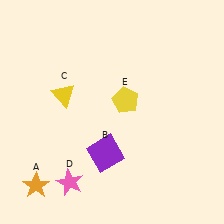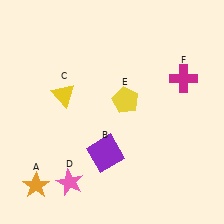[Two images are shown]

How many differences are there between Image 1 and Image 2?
There is 1 difference between the two images.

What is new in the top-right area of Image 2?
A magenta cross (F) was added in the top-right area of Image 2.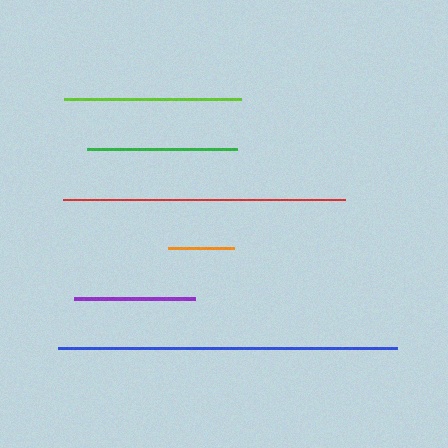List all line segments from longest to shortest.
From longest to shortest: blue, red, lime, green, purple, orange.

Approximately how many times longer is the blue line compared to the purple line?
The blue line is approximately 2.8 times the length of the purple line.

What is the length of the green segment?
The green segment is approximately 150 pixels long.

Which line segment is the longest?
The blue line is the longest at approximately 339 pixels.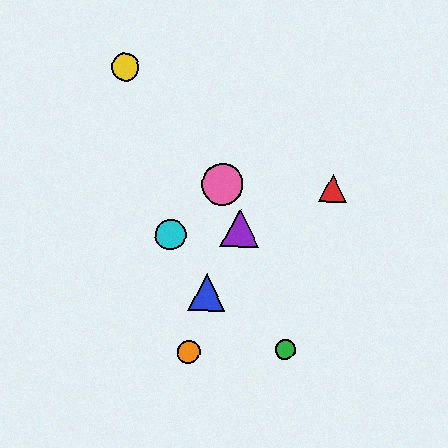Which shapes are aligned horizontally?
The red triangle, the pink circle are aligned horizontally.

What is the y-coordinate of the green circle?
The green circle is at y≈350.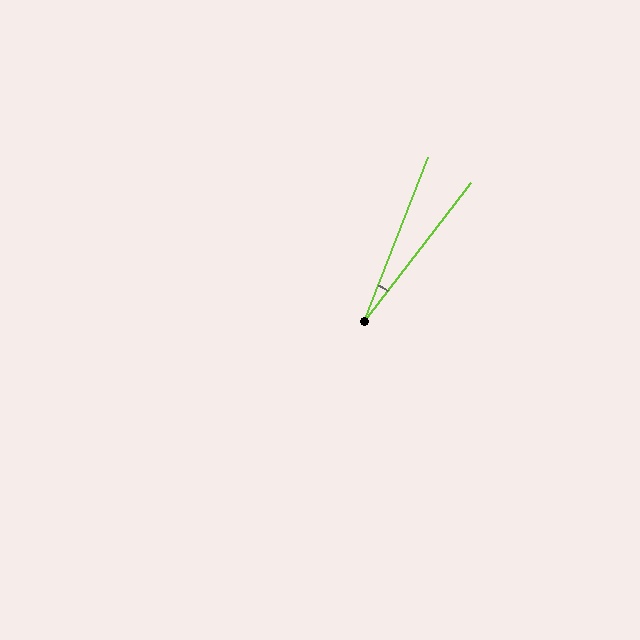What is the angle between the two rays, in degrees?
Approximately 17 degrees.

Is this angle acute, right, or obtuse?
It is acute.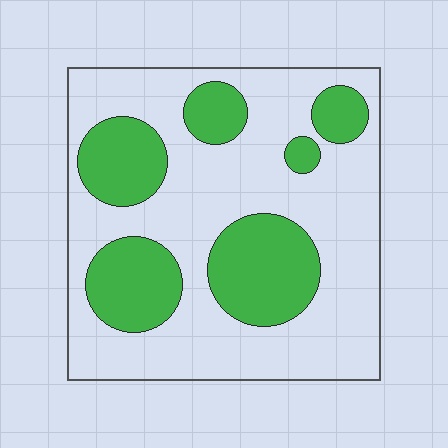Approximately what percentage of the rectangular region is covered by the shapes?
Approximately 30%.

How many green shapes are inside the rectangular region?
6.